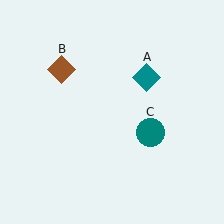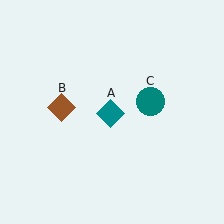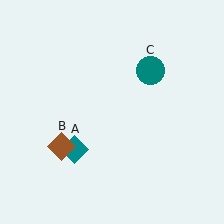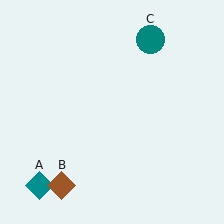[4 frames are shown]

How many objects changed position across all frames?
3 objects changed position: teal diamond (object A), brown diamond (object B), teal circle (object C).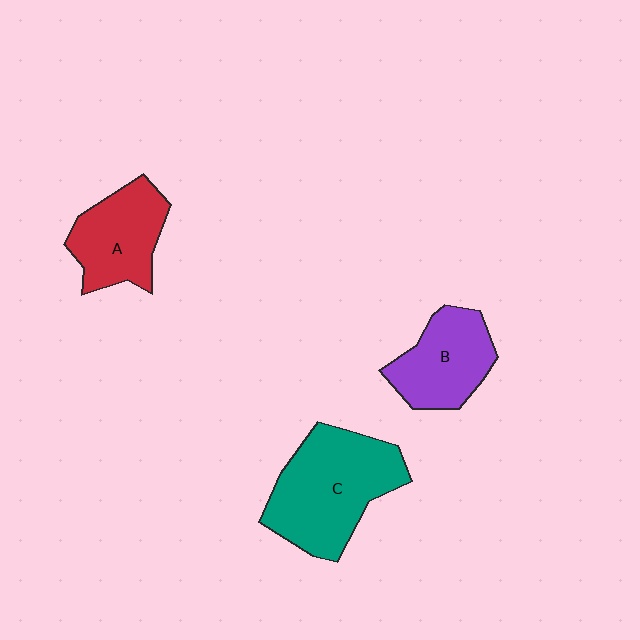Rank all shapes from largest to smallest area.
From largest to smallest: C (teal), A (red), B (purple).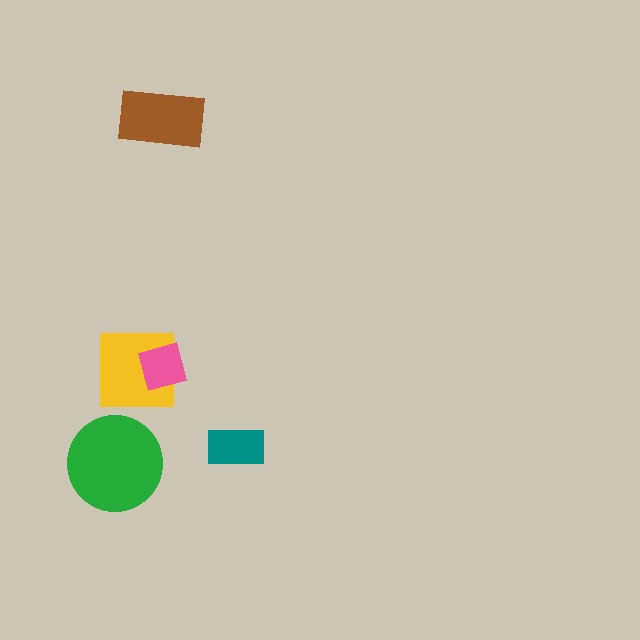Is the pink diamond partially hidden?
No, no other shape covers it.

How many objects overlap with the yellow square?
1 object overlaps with the yellow square.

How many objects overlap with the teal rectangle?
0 objects overlap with the teal rectangle.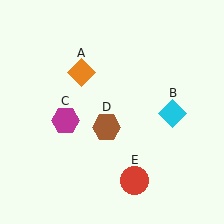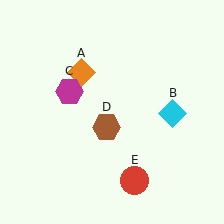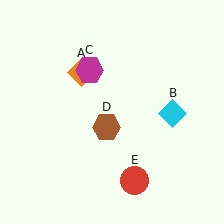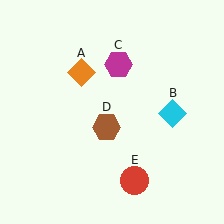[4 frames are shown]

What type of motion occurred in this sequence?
The magenta hexagon (object C) rotated clockwise around the center of the scene.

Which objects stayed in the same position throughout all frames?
Orange diamond (object A) and cyan diamond (object B) and brown hexagon (object D) and red circle (object E) remained stationary.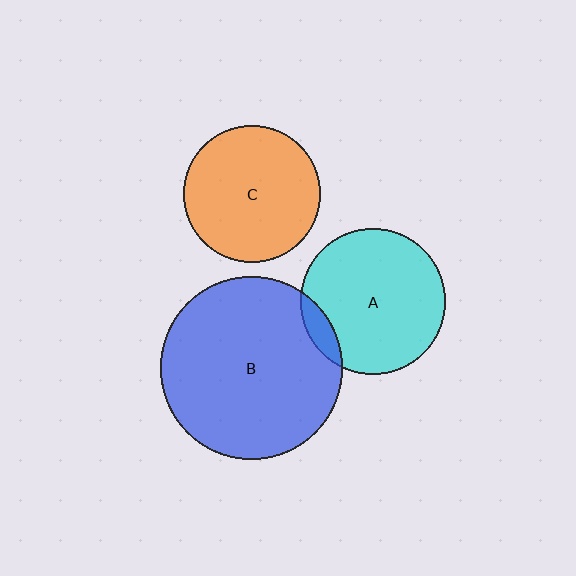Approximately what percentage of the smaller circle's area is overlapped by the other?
Approximately 10%.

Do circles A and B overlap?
Yes.